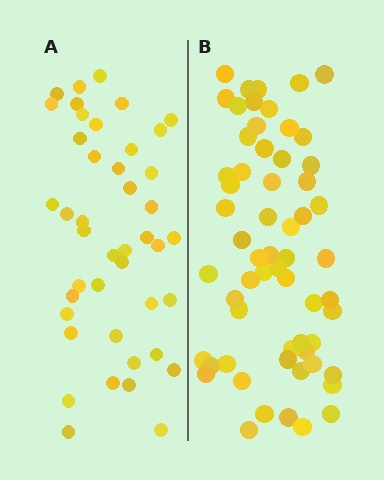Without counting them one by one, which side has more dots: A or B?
Region B (the right region) has more dots.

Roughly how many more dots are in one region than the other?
Region B has approximately 15 more dots than region A.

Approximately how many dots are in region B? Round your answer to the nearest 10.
About 60 dots.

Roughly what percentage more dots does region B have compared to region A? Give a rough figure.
About 40% more.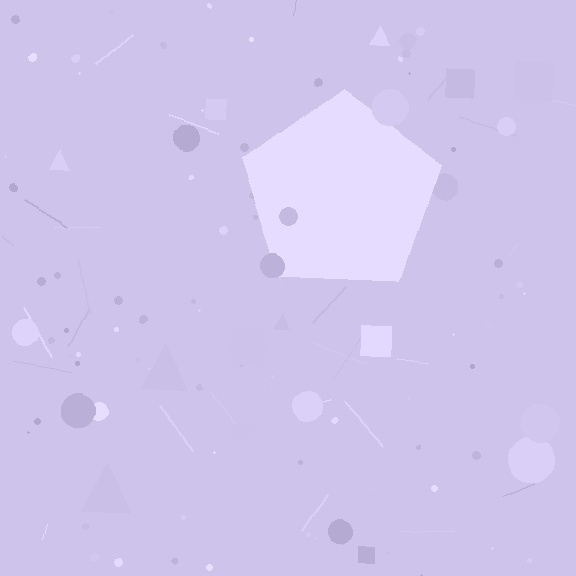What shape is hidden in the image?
A pentagon is hidden in the image.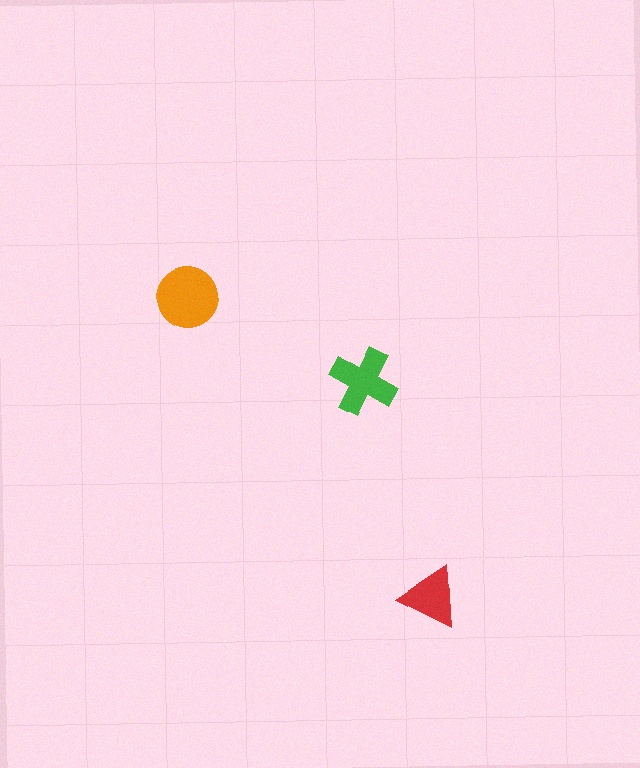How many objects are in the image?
There are 3 objects in the image.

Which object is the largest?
The orange circle.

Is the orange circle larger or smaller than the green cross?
Larger.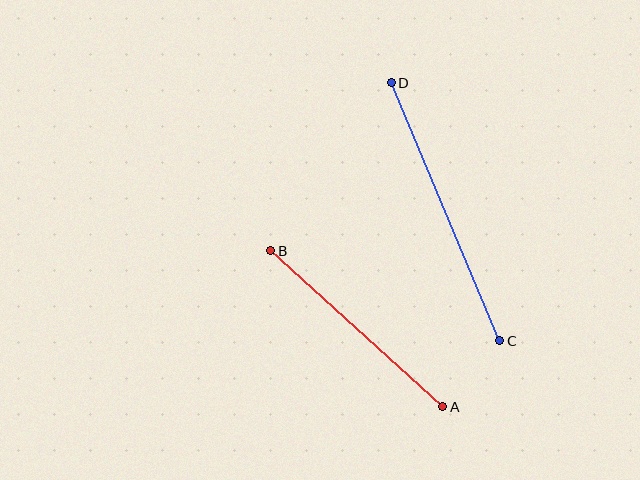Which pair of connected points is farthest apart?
Points C and D are farthest apart.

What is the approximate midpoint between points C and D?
The midpoint is at approximately (446, 212) pixels.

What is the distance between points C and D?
The distance is approximately 280 pixels.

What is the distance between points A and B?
The distance is approximately 232 pixels.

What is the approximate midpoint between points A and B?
The midpoint is at approximately (357, 329) pixels.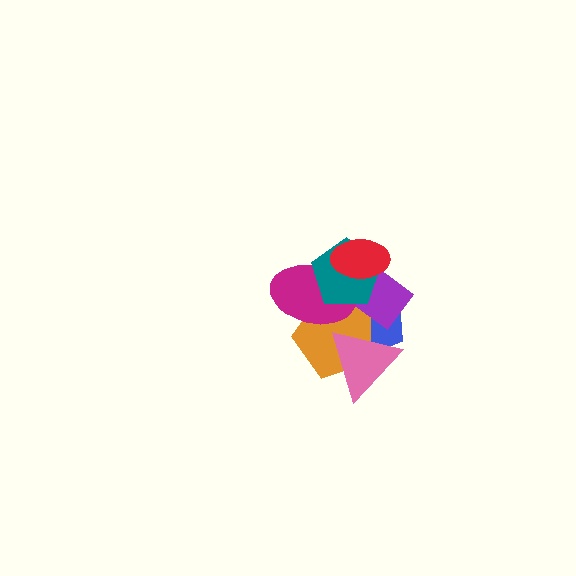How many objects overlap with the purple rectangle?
5 objects overlap with the purple rectangle.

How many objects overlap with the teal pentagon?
5 objects overlap with the teal pentagon.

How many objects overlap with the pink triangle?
2 objects overlap with the pink triangle.